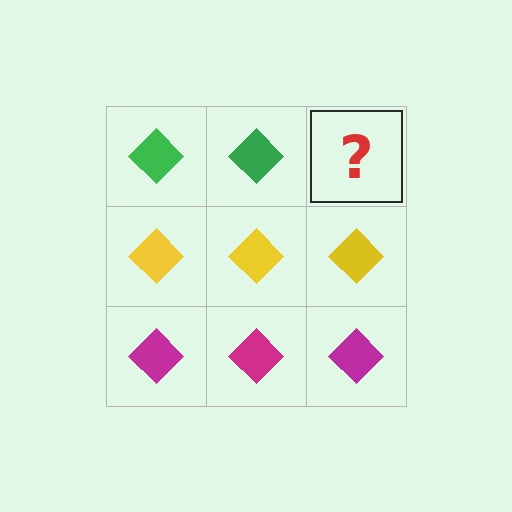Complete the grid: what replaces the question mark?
The question mark should be replaced with a green diamond.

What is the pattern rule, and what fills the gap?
The rule is that each row has a consistent color. The gap should be filled with a green diamond.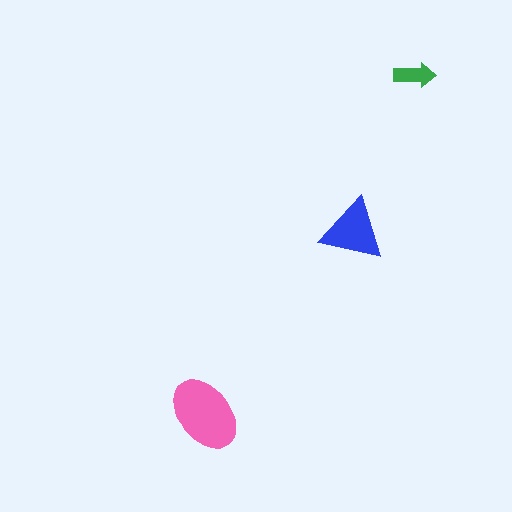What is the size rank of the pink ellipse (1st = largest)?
1st.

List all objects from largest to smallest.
The pink ellipse, the blue triangle, the green arrow.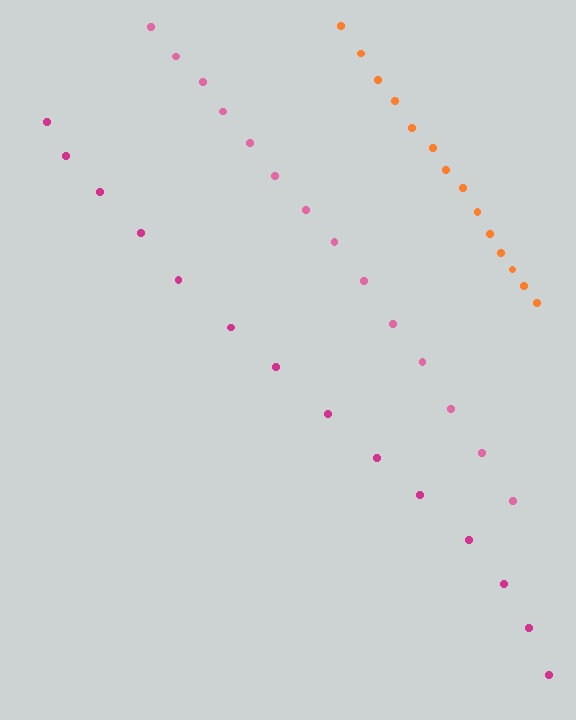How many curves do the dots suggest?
There are 3 distinct paths.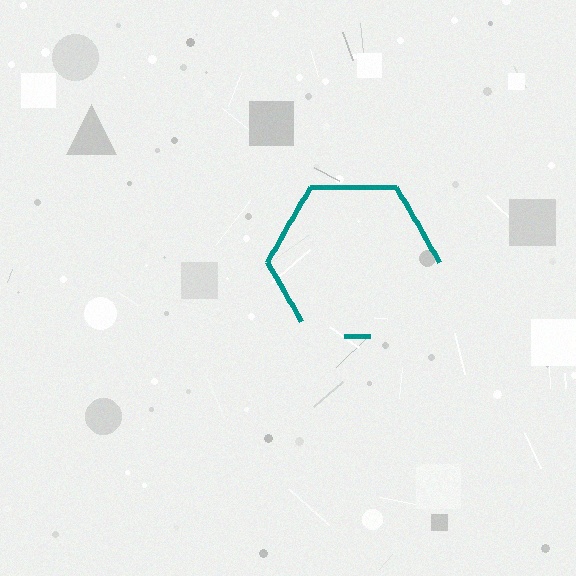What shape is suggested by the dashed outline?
The dashed outline suggests a hexagon.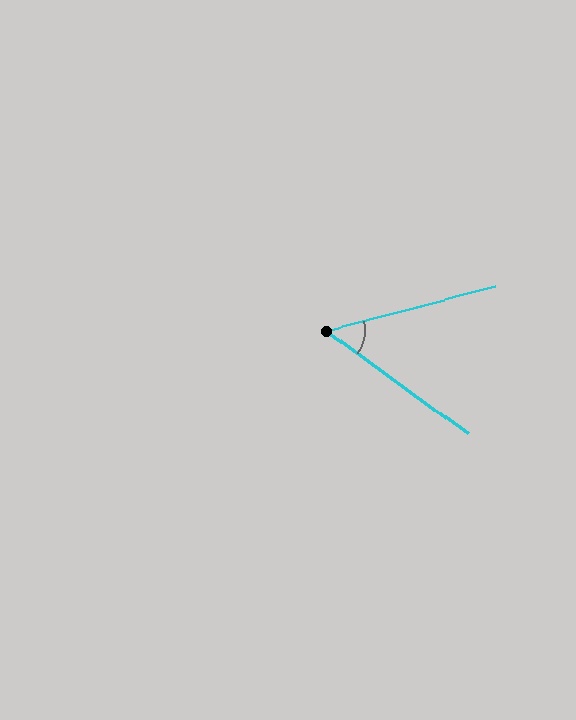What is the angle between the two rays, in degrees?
Approximately 51 degrees.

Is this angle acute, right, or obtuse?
It is acute.